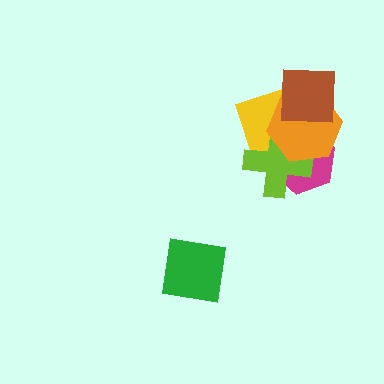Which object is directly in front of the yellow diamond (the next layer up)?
The lime cross is directly in front of the yellow diamond.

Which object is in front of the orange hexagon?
The brown square is in front of the orange hexagon.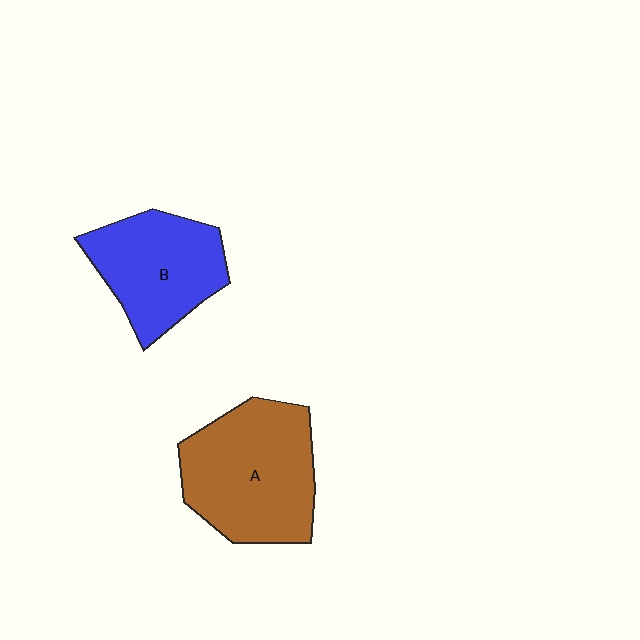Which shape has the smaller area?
Shape B (blue).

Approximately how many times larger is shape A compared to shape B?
Approximately 1.3 times.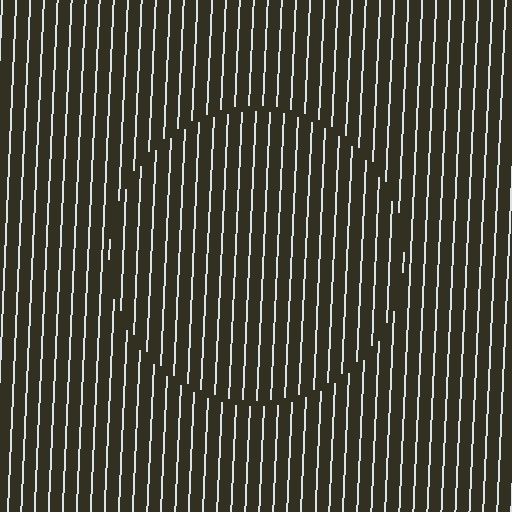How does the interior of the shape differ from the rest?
The interior of the shape contains the same grating, shifted by half a period — the contour is defined by the phase discontinuity where line-ends from the inner and outer gratings abut.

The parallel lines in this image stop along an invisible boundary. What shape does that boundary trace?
An illusory circle. The interior of the shape contains the same grating, shifted by half a period — the contour is defined by the phase discontinuity where line-ends from the inner and outer gratings abut.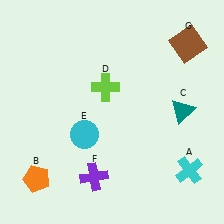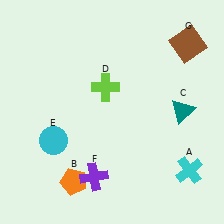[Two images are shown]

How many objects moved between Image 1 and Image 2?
2 objects moved between the two images.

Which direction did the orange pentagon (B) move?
The orange pentagon (B) moved right.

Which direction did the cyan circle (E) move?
The cyan circle (E) moved left.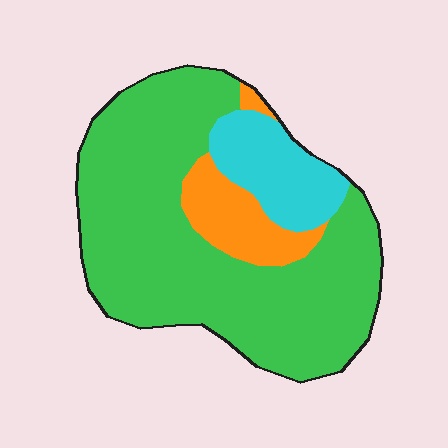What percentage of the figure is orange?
Orange takes up about one eighth (1/8) of the figure.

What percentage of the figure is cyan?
Cyan takes up about one sixth (1/6) of the figure.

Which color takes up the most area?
Green, at roughly 75%.